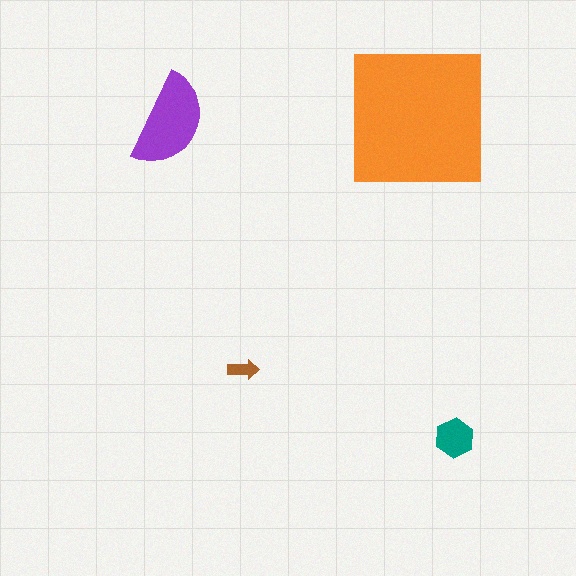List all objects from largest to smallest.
The orange square, the purple semicircle, the teal hexagon, the brown arrow.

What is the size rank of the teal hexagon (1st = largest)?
3rd.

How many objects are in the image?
There are 4 objects in the image.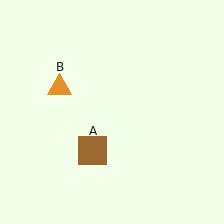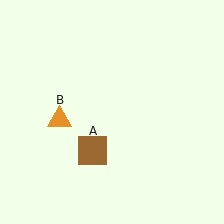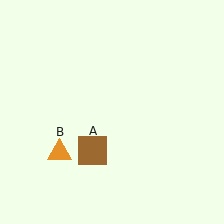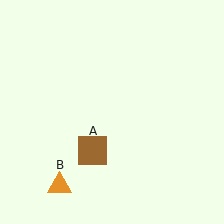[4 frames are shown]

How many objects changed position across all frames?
1 object changed position: orange triangle (object B).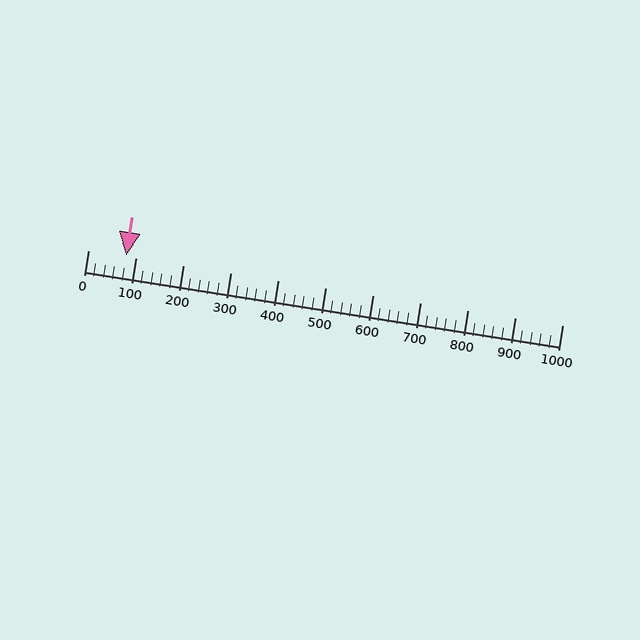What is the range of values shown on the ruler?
The ruler shows values from 0 to 1000.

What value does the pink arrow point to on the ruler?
The pink arrow points to approximately 80.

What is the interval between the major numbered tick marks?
The major tick marks are spaced 100 units apart.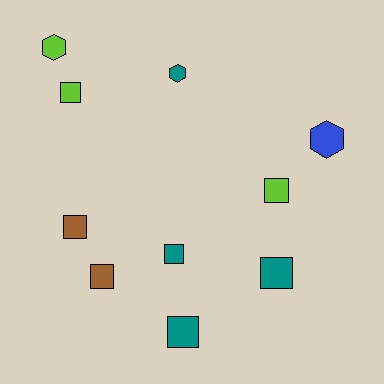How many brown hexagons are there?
There are no brown hexagons.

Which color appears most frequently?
Teal, with 4 objects.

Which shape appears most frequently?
Square, with 7 objects.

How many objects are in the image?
There are 10 objects.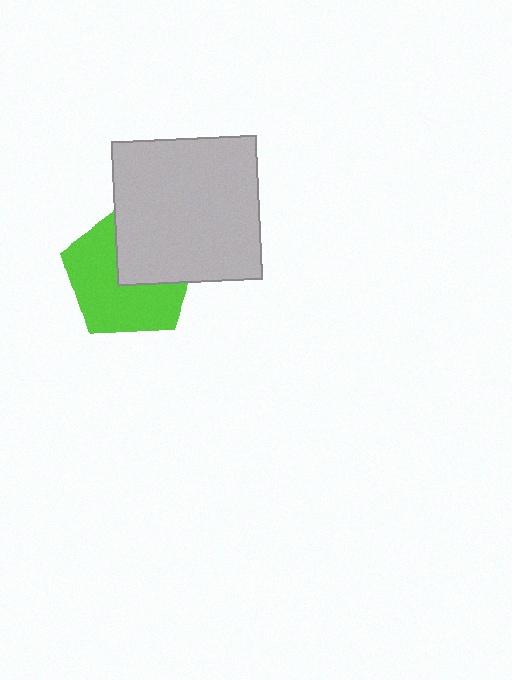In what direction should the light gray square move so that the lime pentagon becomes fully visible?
The light gray square should move toward the upper-right. That is the shortest direction to clear the overlap and leave the lime pentagon fully visible.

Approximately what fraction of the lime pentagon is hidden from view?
Roughly 40% of the lime pentagon is hidden behind the light gray square.